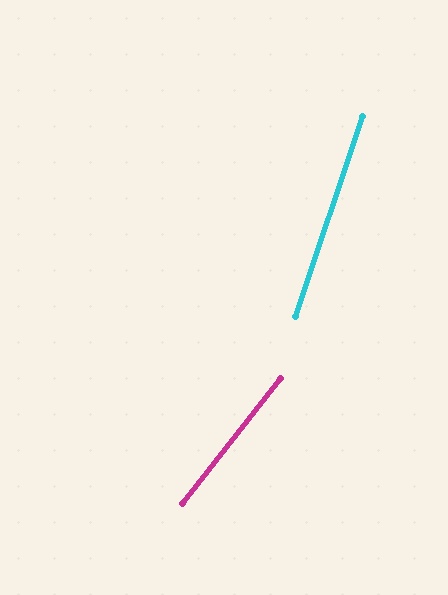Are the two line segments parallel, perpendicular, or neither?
Neither parallel nor perpendicular — they differ by about 20°.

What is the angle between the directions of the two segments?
Approximately 20 degrees.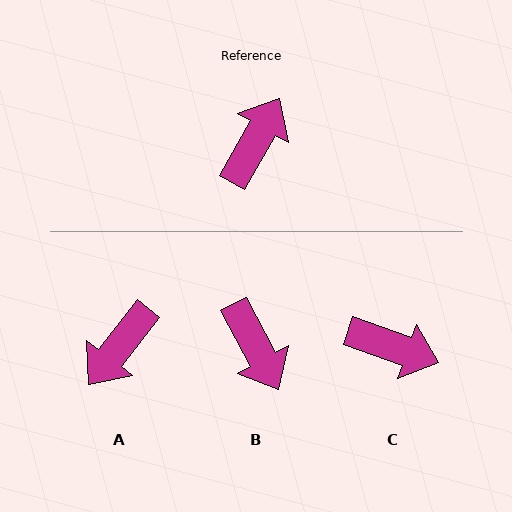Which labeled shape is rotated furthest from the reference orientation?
A, about 171 degrees away.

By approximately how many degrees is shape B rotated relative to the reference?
Approximately 123 degrees clockwise.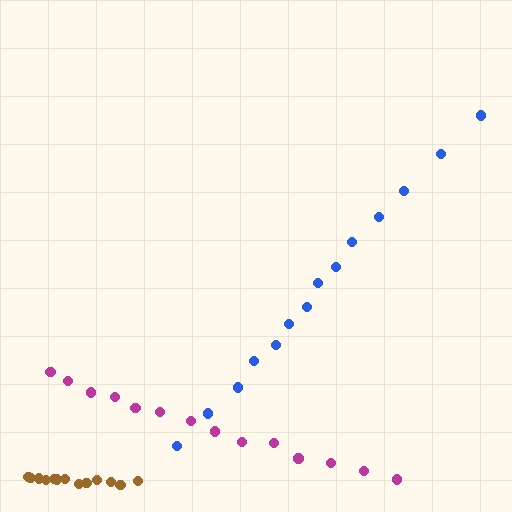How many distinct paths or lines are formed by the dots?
There are 3 distinct paths.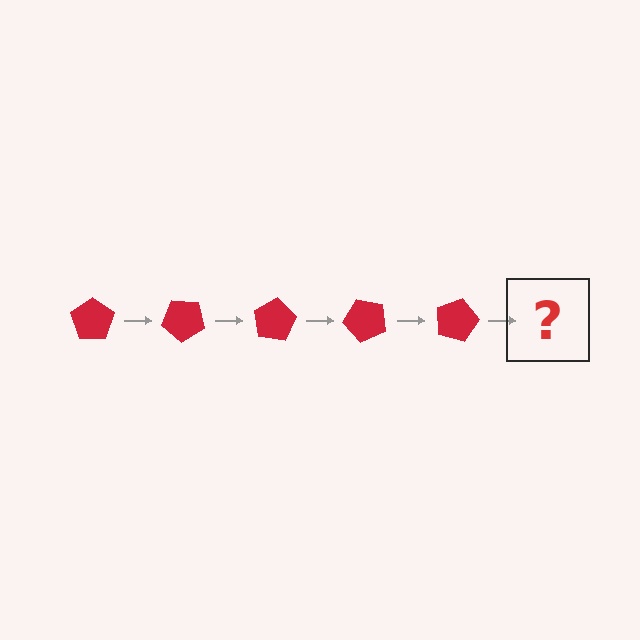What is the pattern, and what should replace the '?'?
The pattern is that the pentagon rotates 40 degrees each step. The '?' should be a red pentagon rotated 200 degrees.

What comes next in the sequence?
The next element should be a red pentagon rotated 200 degrees.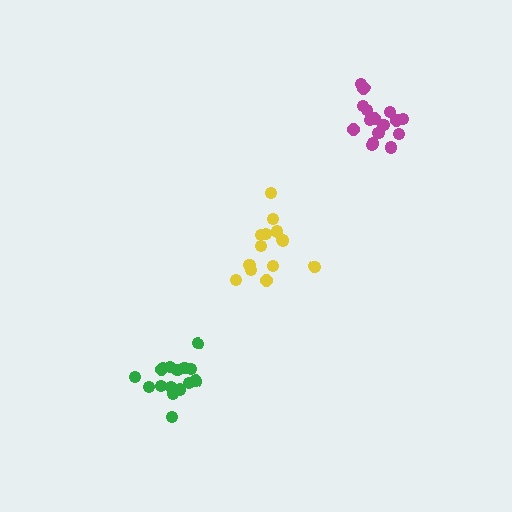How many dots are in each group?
Group 1: 14 dots, Group 2: 16 dots, Group 3: 16 dots (46 total).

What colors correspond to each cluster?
The clusters are colored: yellow, green, magenta.